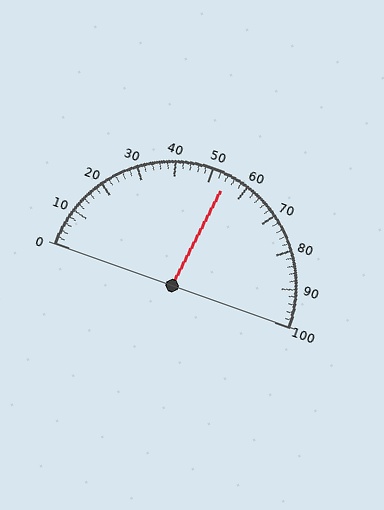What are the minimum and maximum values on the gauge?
The gauge ranges from 0 to 100.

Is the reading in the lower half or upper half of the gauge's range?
The reading is in the upper half of the range (0 to 100).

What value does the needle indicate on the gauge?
The needle indicates approximately 54.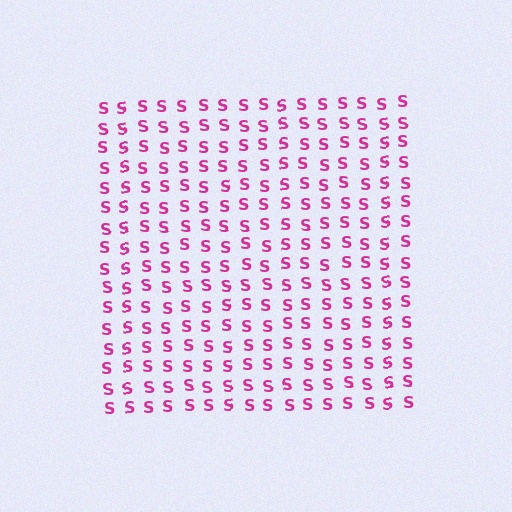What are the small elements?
The small elements are letter S's.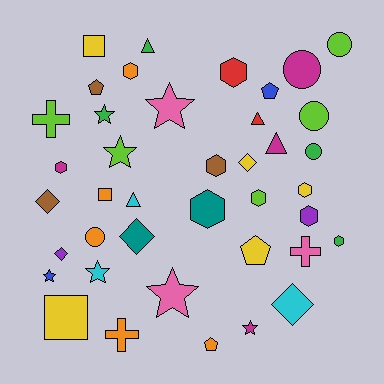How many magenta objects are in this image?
There are 4 magenta objects.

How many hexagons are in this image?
There are 9 hexagons.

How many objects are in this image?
There are 40 objects.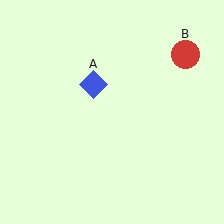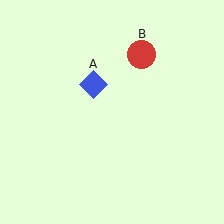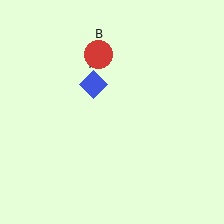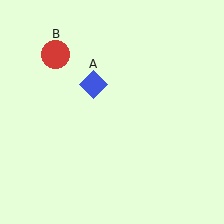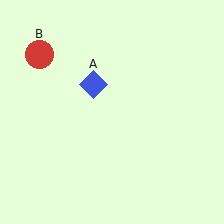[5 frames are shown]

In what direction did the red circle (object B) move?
The red circle (object B) moved left.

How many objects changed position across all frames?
1 object changed position: red circle (object B).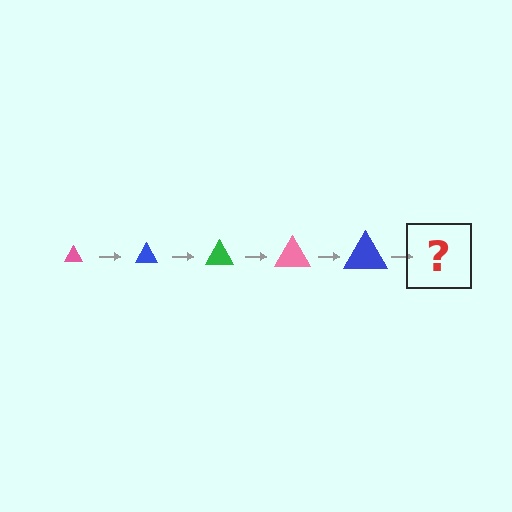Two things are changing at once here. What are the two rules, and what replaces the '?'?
The two rules are that the triangle grows larger each step and the color cycles through pink, blue, and green. The '?' should be a green triangle, larger than the previous one.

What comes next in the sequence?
The next element should be a green triangle, larger than the previous one.